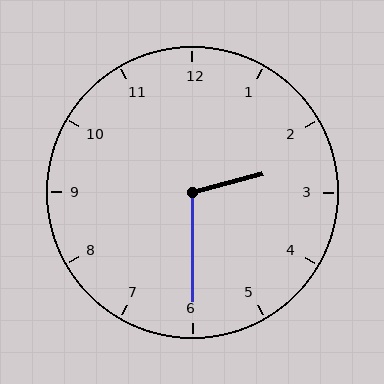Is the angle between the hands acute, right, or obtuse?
It is obtuse.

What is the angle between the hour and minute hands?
Approximately 105 degrees.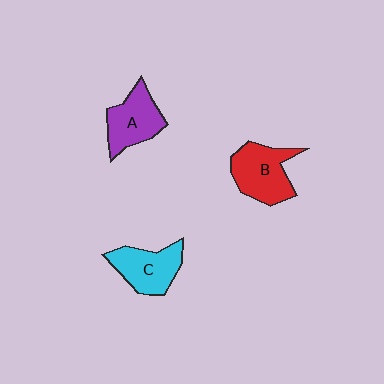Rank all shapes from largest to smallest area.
From largest to smallest: B (red), C (cyan), A (purple).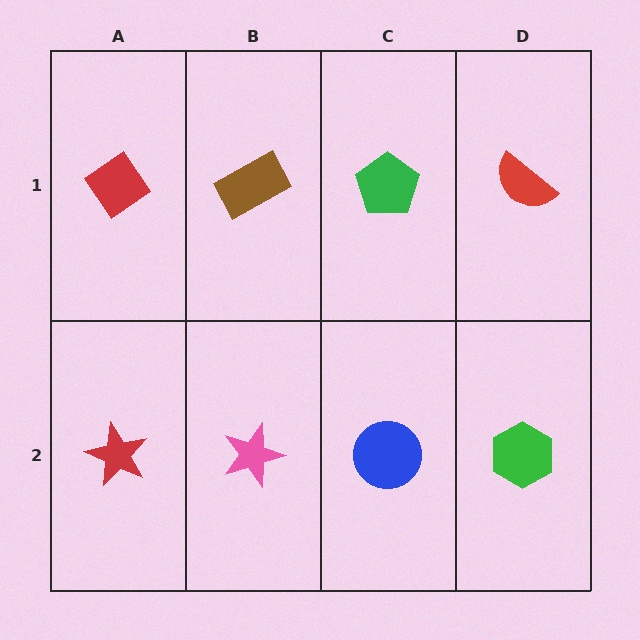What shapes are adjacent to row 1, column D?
A green hexagon (row 2, column D), a green pentagon (row 1, column C).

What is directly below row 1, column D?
A green hexagon.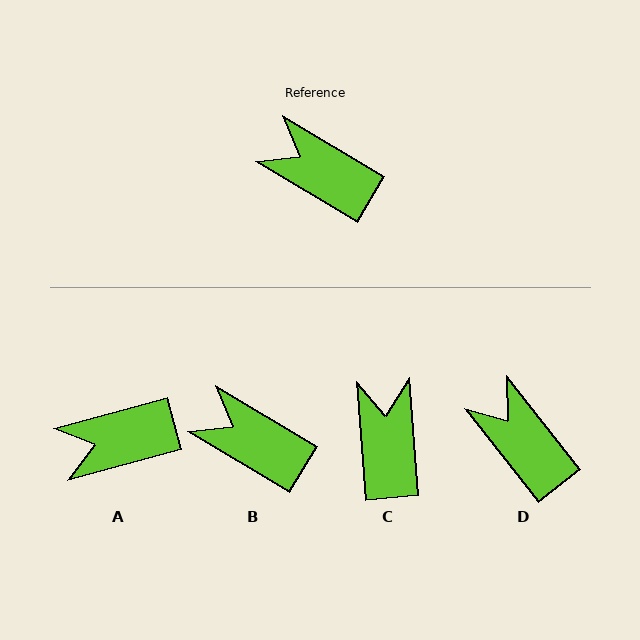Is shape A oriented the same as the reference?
No, it is off by about 46 degrees.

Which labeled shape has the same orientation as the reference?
B.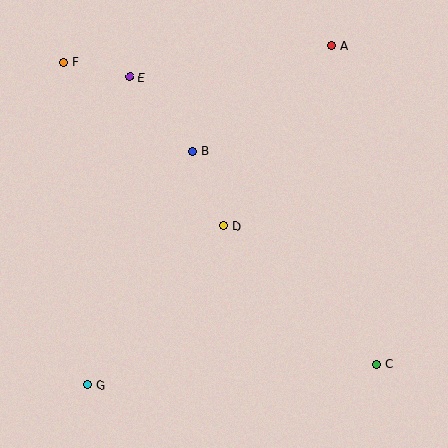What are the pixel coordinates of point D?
Point D is at (224, 226).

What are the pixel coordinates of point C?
Point C is at (377, 364).